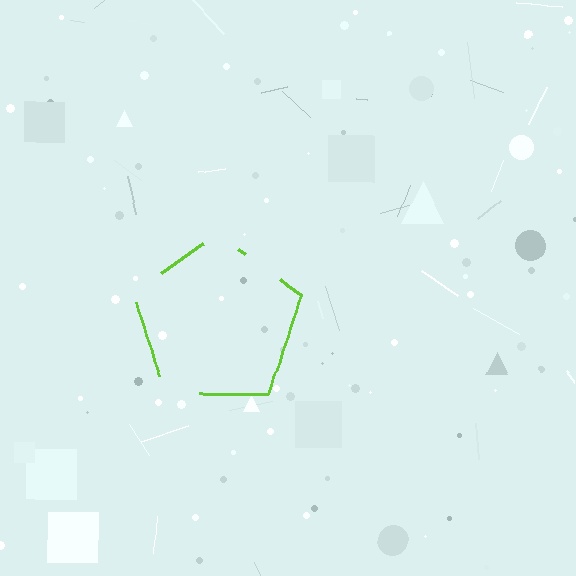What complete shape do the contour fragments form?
The contour fragments form a pentagon.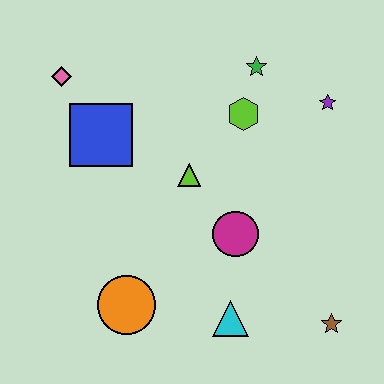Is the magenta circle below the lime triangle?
Yes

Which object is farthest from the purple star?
The orange circle is farthest from the purple star.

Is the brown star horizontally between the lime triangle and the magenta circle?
No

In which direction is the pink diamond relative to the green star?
The pink diamond is to the left of the green star.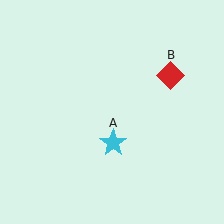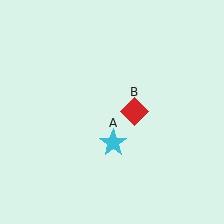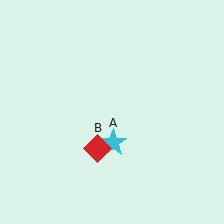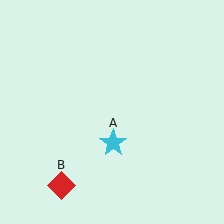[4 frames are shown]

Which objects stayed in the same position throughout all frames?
Cyan star (object A) remained stationary.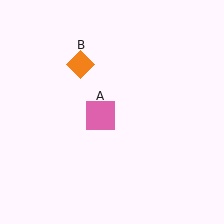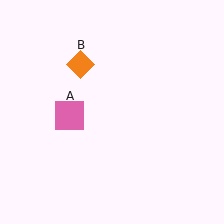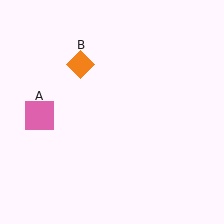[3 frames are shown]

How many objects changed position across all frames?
1 object changed position: pink square (object A).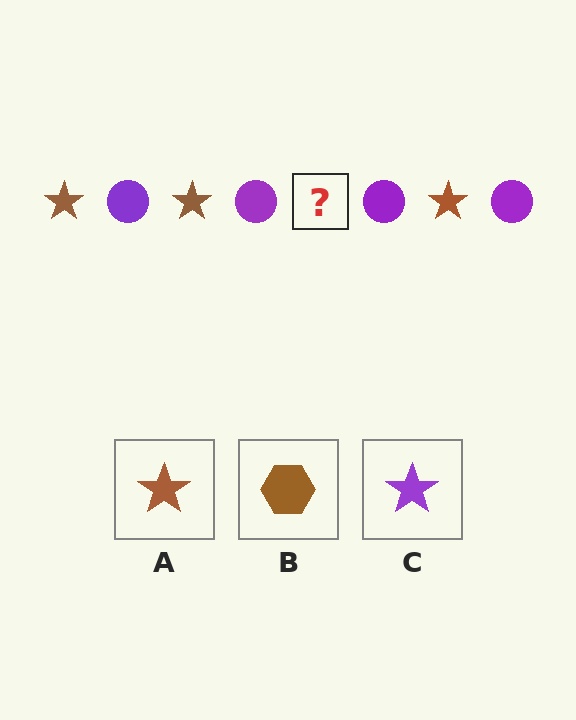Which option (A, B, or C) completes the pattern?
A.